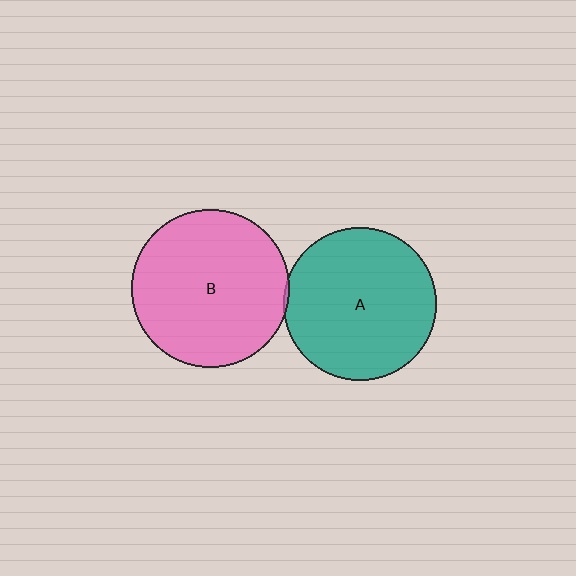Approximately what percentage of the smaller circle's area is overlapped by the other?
Approximately 5%.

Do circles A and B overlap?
Yes.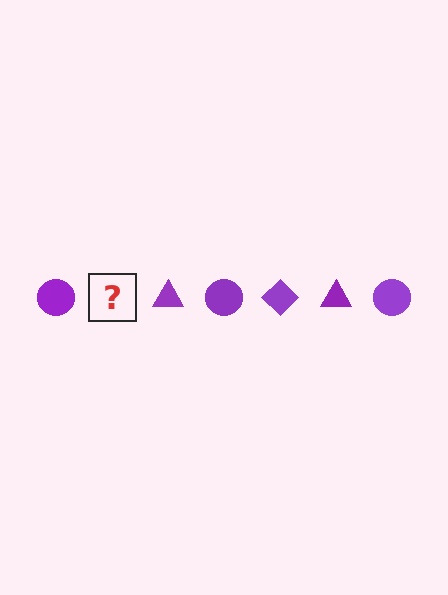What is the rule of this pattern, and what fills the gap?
The rule is that the pattern cycles through circle, diamond, triangle shapes in purple. The gap should be filled with a purple diamond.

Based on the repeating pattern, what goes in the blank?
The blank should be a purple diamond.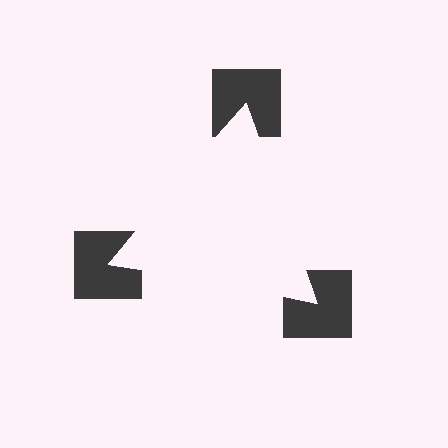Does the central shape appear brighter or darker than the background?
It typically appears slightly brighter than the background, even though no actual brightness change is drawn.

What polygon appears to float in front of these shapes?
An illusory triangle — its edges are inferred from the aligned wedge cuts in the notched squares, not physically drawn.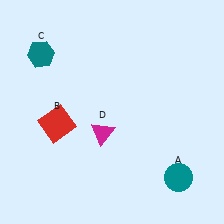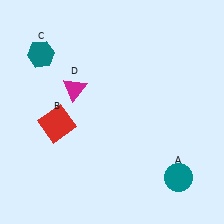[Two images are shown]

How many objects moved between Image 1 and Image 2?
1 object moved between the two images.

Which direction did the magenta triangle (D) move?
The magenta triangle (D) moved up.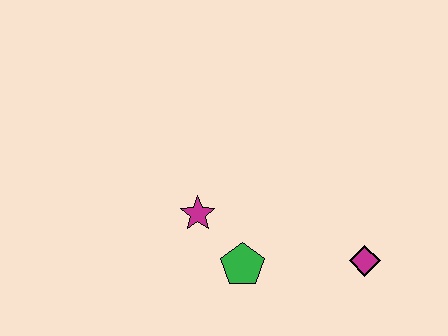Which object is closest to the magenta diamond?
The green pentagon is closest to the magenta diamond.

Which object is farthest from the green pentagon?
The magenta diamond is farthest from the green pentagon.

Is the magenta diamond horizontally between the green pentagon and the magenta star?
No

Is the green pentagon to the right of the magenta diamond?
No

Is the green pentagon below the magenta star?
Yes